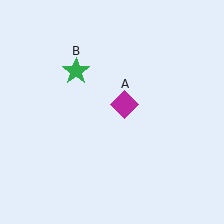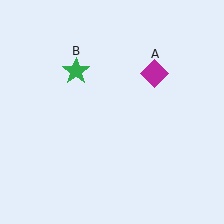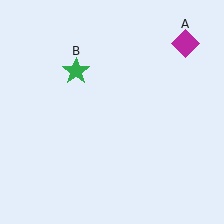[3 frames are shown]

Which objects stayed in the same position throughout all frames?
Green star (object B) remained stationary.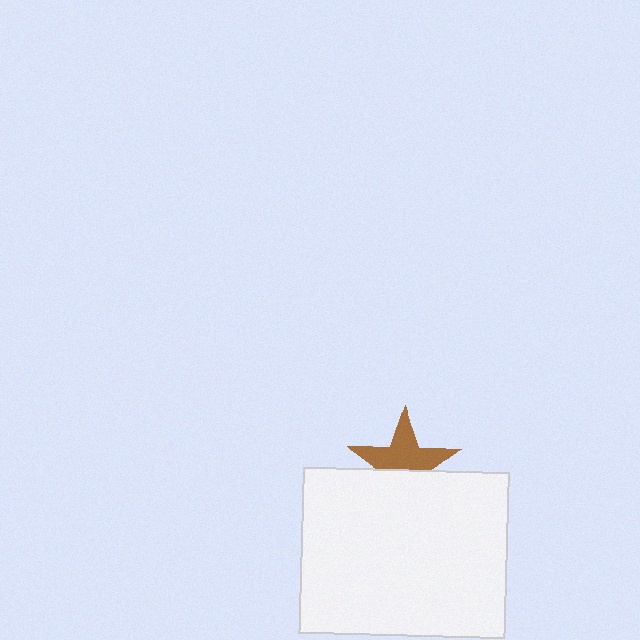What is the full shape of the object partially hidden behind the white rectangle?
The partially hidden object is a brown star.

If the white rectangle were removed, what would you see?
You would see the complete brown star.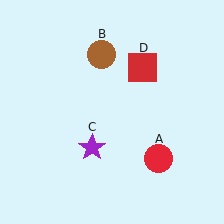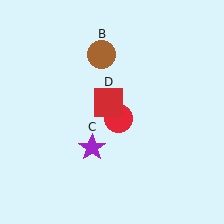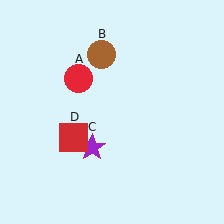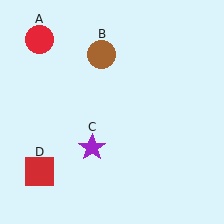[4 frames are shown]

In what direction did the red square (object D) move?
The red square (object D) moved down and to the left.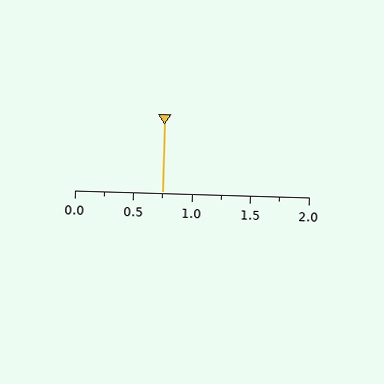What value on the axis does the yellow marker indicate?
The marker indicates approximately 0.75.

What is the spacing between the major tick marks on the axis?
The major ticks are spaced 0.5 apart.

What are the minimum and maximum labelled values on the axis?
The axis runs from 0.0 to 2.0.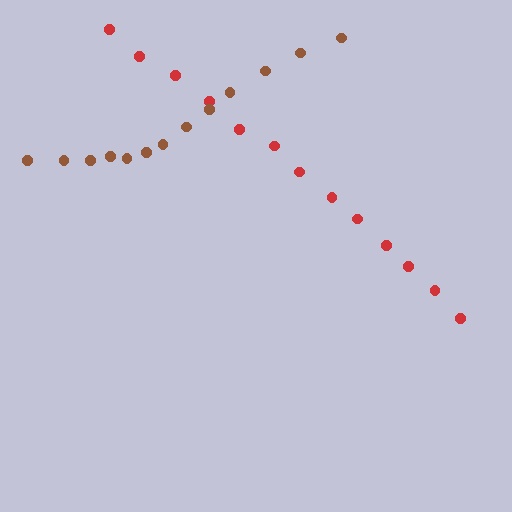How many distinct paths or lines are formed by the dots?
There are 2 distinct paths.